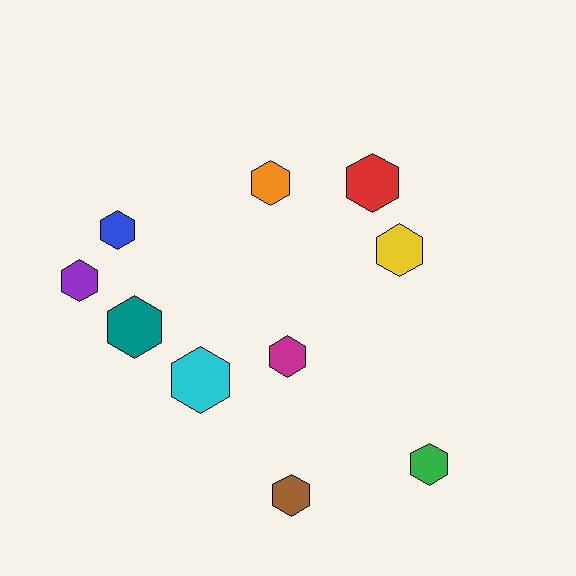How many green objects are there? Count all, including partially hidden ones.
There is 1 green object.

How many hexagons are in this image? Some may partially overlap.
There are 10 hexagons.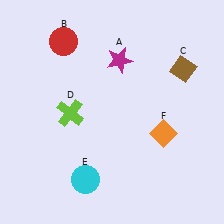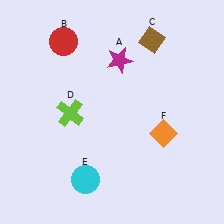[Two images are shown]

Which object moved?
The brown diamond (C) moved left.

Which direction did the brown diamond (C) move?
The brown diamond (C) moved left.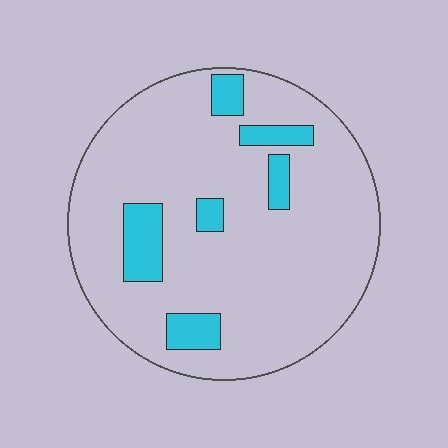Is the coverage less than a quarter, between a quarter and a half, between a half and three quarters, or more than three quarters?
Less than a quarter.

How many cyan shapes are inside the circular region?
6.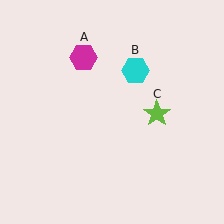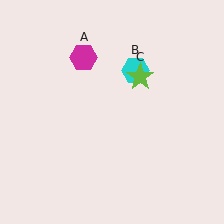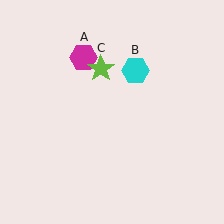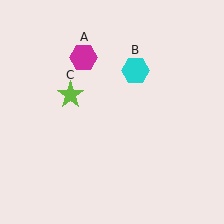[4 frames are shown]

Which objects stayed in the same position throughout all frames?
Magenta hexagon (object A) and cyan hexagon (object B) remained stationary.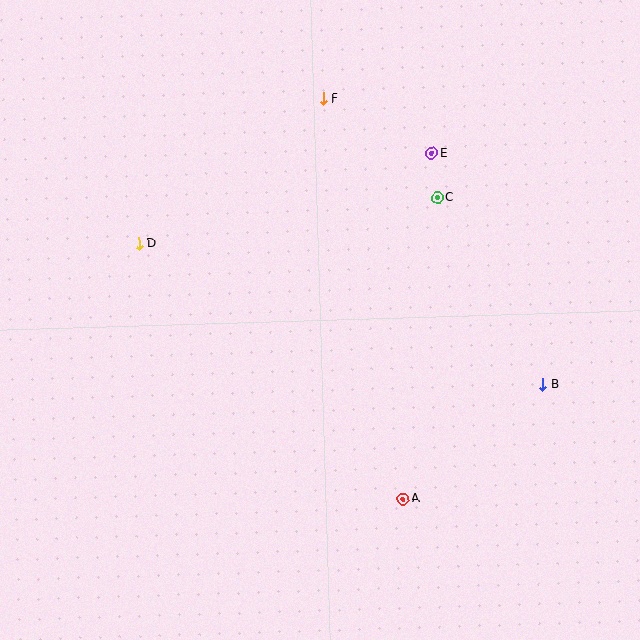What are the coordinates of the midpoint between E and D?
The midpoint between E and D is at (285, 198).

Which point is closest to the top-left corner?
Point D is closest to the top-left corner.